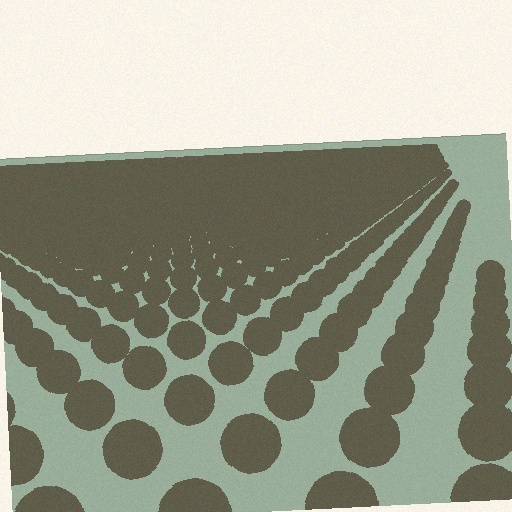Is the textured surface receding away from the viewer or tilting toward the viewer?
The surface is receding away from the viewer. Texture elements get smaller and denser toward the top.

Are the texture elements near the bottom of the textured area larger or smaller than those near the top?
Larger. Near the bottom, elements are closer to the viewer and appear at a bigger on-screen size.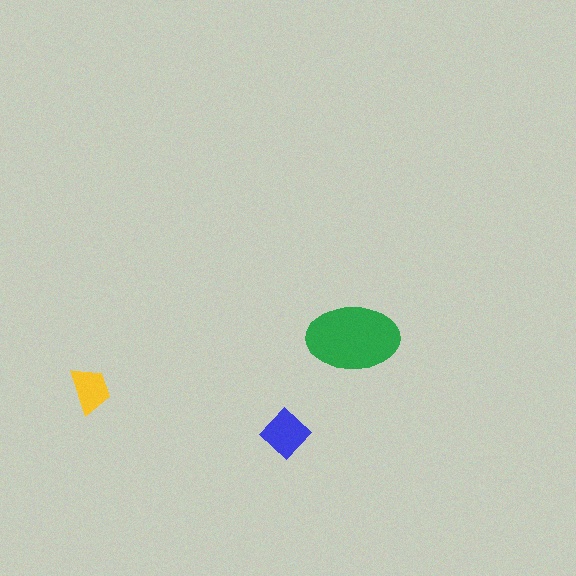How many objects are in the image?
There are 3 objects in the image.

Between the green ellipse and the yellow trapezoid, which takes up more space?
The green ellipse.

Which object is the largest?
The green ellipse.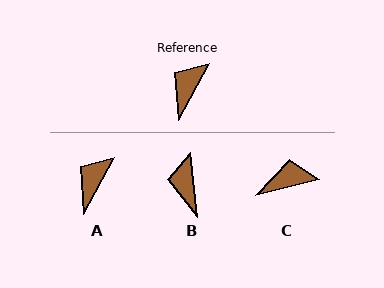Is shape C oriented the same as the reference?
No, it is off by about 48 degrees.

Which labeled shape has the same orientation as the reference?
A.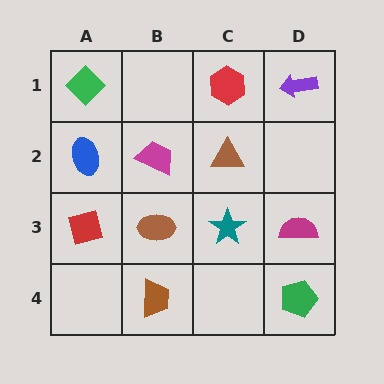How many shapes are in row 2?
3 shapes.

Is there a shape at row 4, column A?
No, that cell is empty.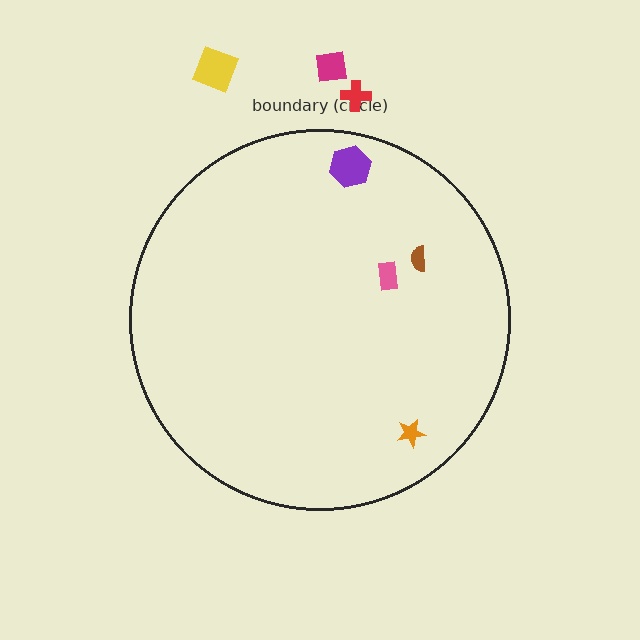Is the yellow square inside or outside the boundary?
Outside.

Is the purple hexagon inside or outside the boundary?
Inside.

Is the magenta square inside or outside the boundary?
Outside.